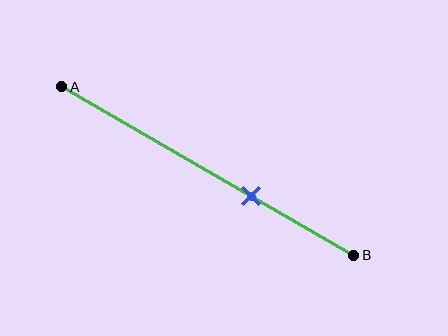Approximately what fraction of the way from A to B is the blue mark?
The blue mark is approximately 65% of the way from A to B.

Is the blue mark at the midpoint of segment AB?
No, the mark is at about 65% from A, not at the 50% midpoint.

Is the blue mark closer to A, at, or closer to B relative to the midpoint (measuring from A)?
The blue mark is closer to point B than the midpoint of segment AB.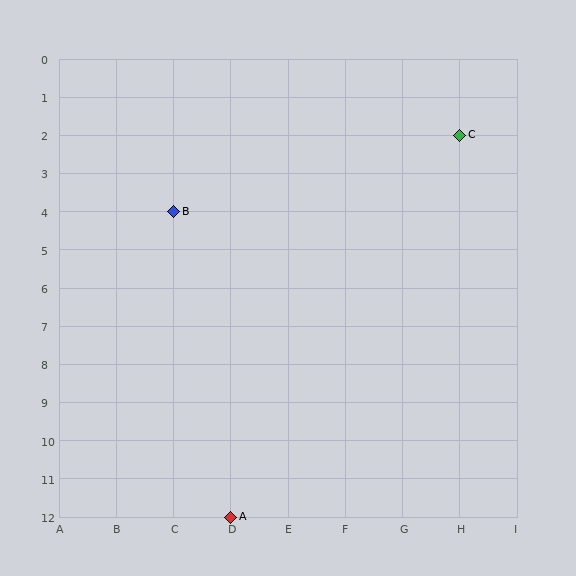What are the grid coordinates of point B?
Point B is at grid coordinates (C, 4).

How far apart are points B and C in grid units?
Points B and C are 5 columns and 2 rows apart (about 5.4 grid units diagonally).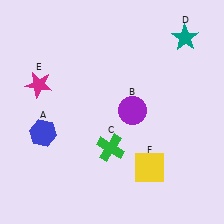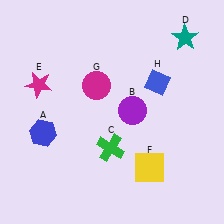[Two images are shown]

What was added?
A magenta circle (G), a blue diamond (H) were added in Image 2.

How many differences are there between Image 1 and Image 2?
There are 2 differences between the two images.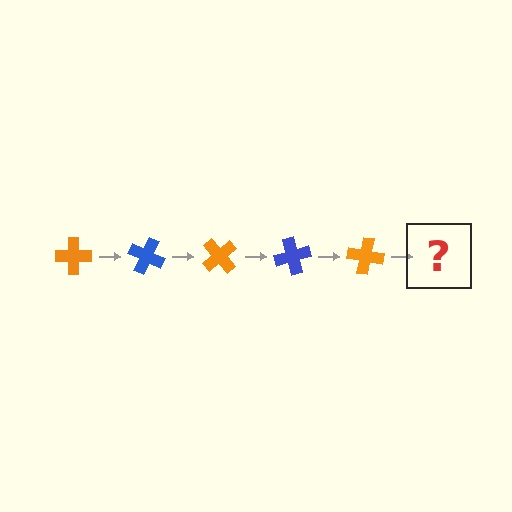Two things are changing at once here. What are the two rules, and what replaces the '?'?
The two rules are that it rotates 25 degrees each step and the color cycles through orange and blue. The '?' should be a blue cross, rotated 125 degrees from the start.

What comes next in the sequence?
The next element should be a blue cross, rotated 125 degrees from the start.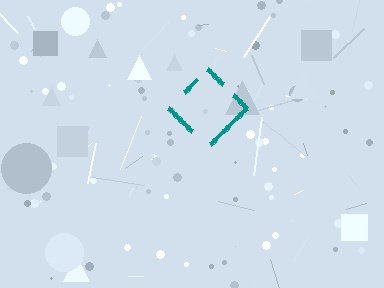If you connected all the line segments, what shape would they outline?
They would outline a diamond.